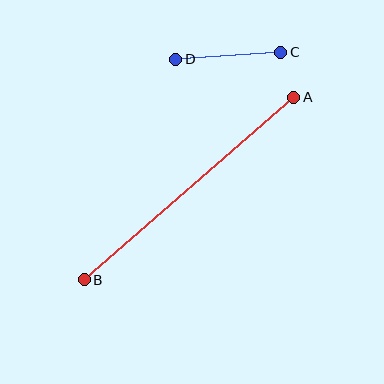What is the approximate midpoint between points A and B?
The midpoint is at approximately (189, 188) pixels.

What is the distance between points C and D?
The distance is approximately 105 pixels.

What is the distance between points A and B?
The distance is approximately 278 pixels.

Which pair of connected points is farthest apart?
Points A and B are farthest apart.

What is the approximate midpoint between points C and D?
The midpoint is at approximately (228, 56) pixels.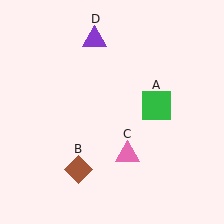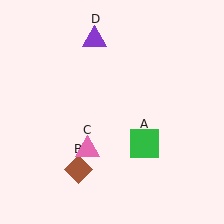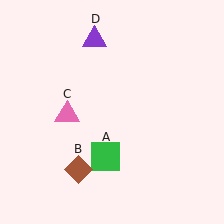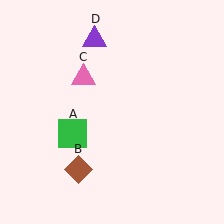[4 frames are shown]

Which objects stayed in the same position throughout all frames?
Brown diamond (object B) and purple triangle (object D) remained stationary.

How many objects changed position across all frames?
2 objects changed position: green square (object A), pink triangle (object C).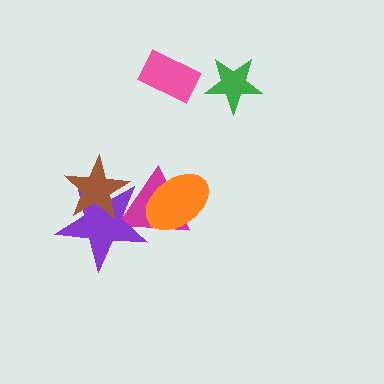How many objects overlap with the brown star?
2 objects overlap with the brown star.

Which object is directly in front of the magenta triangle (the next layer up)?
The orange ellipse is directly in front of the magenta triangle.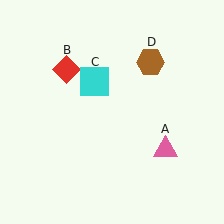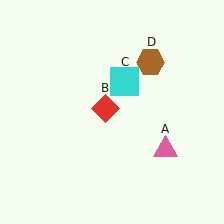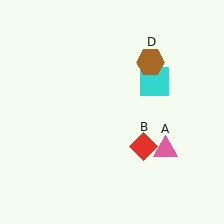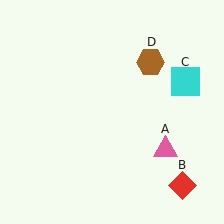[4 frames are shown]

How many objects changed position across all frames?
2 objects changed position: red diamond (object B), cyan square (object C).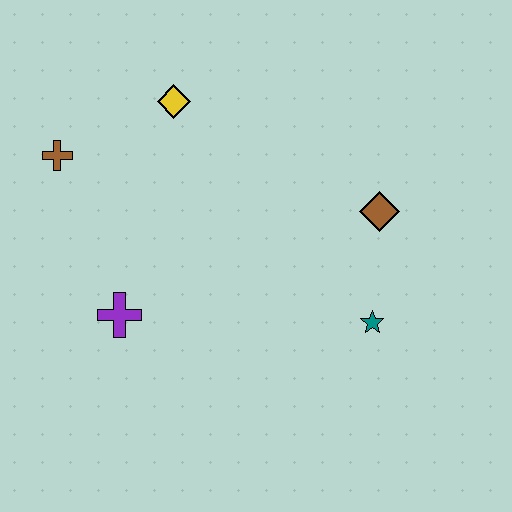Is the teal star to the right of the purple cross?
Yes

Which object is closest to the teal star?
The brown diamond is closest to the teal star.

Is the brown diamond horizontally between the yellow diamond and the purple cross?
No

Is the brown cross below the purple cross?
No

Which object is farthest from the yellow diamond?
The teal star is farthest from the yellow diamond.